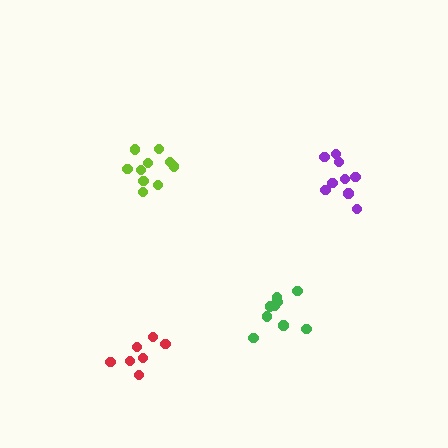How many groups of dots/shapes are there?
There are 4 groups.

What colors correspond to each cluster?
The clusters are colored: purple, lime, red, green.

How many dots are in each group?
Group 1: 9 dots, Group 2: 11 dots, Group 3: 7 dots, Group 4: 9 dots (36 total).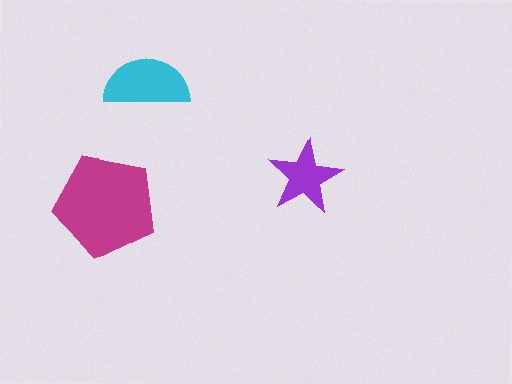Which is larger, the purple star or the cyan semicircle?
The cyan semicircle.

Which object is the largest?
The magenta pentagon.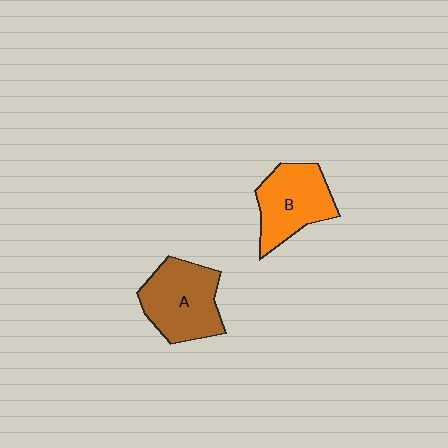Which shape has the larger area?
Shape A (brown).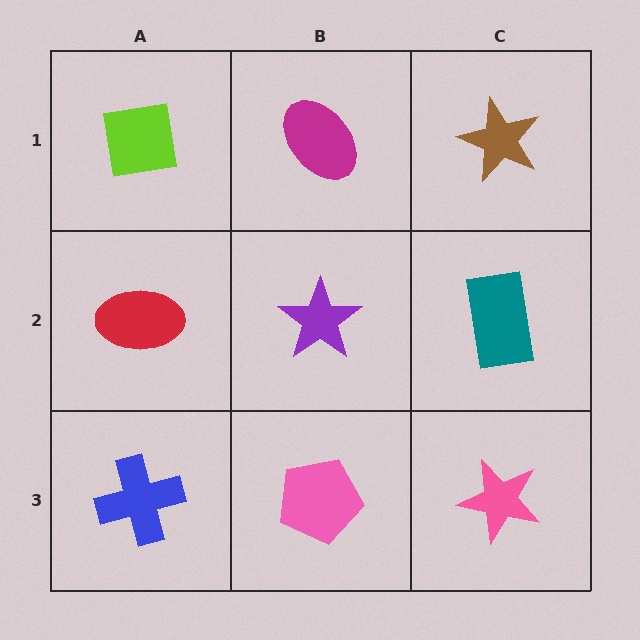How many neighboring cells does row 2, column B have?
4.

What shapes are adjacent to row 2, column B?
A magenta ellipse (row 1, column B), a pink pentagon (row 3, column B), a red ellipse (row 2, column A), a teal rectangle (row 2, column C).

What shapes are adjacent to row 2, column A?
A lime square (row 1, column A), a blue cross (row 3, column A), a purple star (row 2, column B).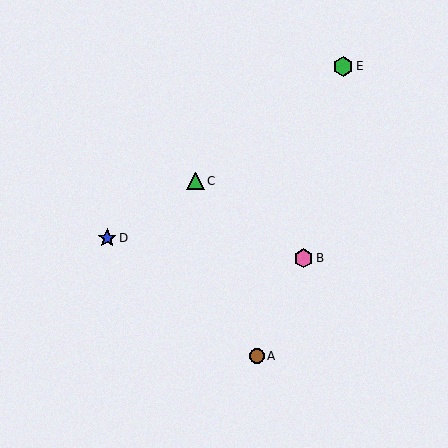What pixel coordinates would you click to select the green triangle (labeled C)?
Click at (195, 181) to select the green triangle C.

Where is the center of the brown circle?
The center of the brown circle is at (257, 356).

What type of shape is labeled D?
Shape D is a blue star.